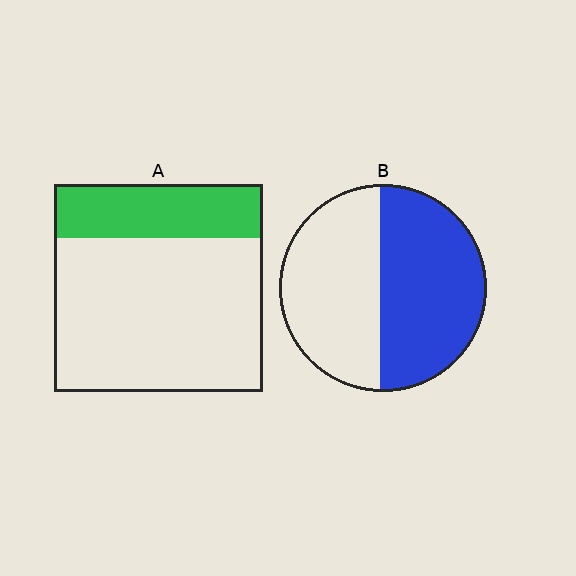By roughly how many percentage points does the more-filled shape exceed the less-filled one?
By roughly 25 percentage points (B over A).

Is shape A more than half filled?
No.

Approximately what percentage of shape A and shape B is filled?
A is approximately 25% and B is approximately 50%.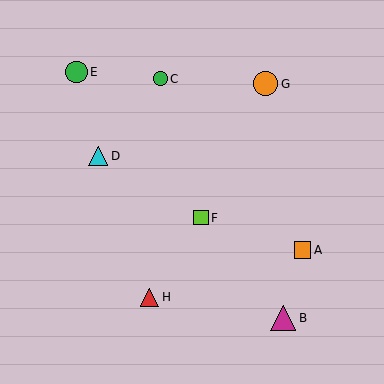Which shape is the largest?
The magenta triangle (labeled B) is the largest.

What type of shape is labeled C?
Shape C is a green circle.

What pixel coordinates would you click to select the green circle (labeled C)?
Click at (160, 79) to select the green circle C.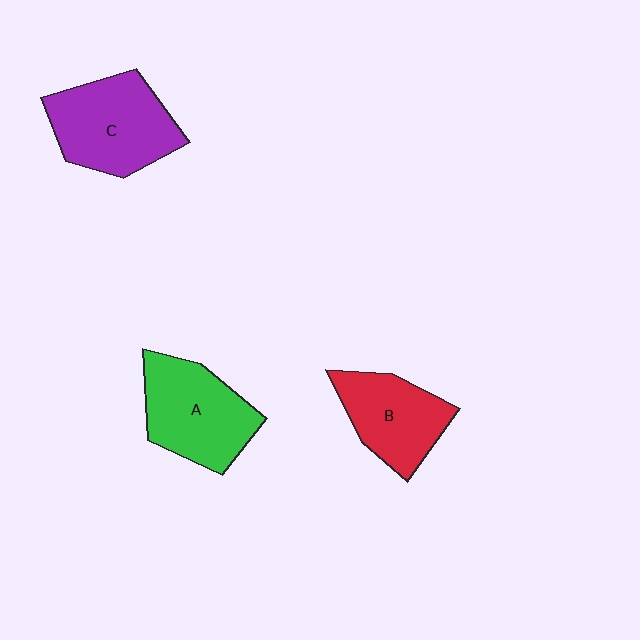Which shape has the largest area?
Shape C (purple).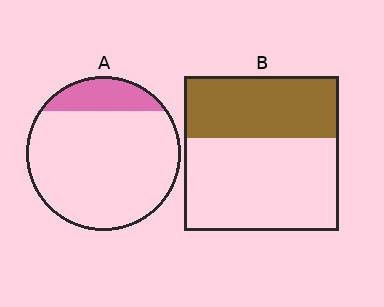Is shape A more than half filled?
No.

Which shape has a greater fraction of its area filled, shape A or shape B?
Shape B.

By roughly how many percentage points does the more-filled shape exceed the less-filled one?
By roughly 25 percentage points (B over A).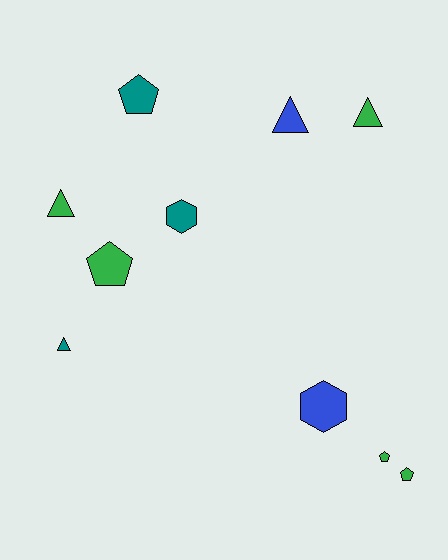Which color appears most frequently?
Green, with 5 objects.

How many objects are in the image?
There are 10 objects.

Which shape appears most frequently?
Pentagon, with 4 objects.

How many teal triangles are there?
There is 1 teal triangle.